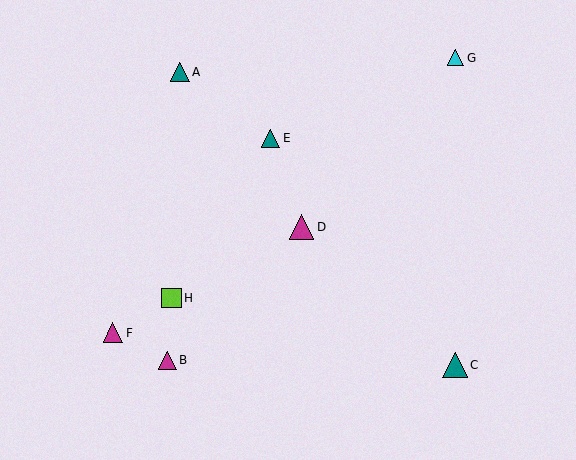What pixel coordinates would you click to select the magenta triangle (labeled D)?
Click at (302, 227) to select the magenta triangle D.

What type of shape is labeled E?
Shape E is a teal triangle.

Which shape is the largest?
The teal triangle (labeled C) is the largest.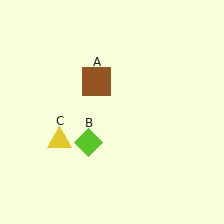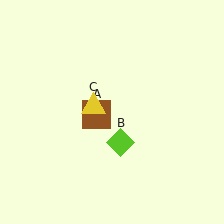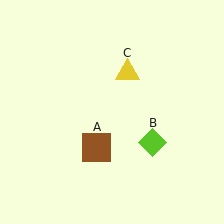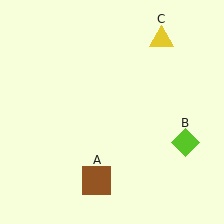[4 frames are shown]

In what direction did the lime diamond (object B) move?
The lime diamond (object B) moved right.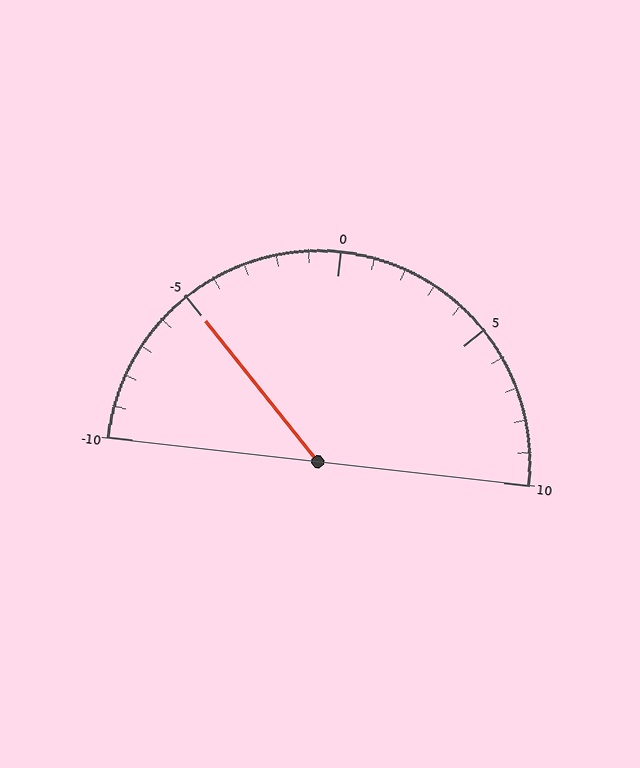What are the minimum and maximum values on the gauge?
The gauge ranges from -10 to 10.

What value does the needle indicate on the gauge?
The needle indicates approximately -5.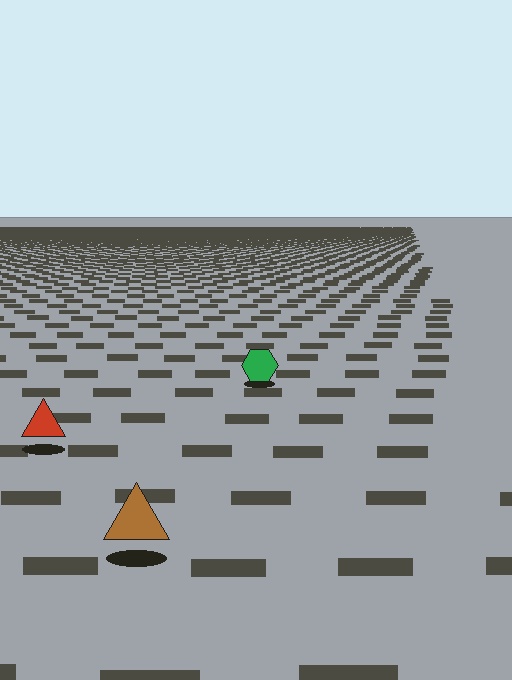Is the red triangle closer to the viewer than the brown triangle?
No. The brown triangle is closer — you can tell from the texture gradient: the ground texture is coarser near it.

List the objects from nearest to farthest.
From nearest to farthest: the brown triangle, the red triangle, the green hexagon.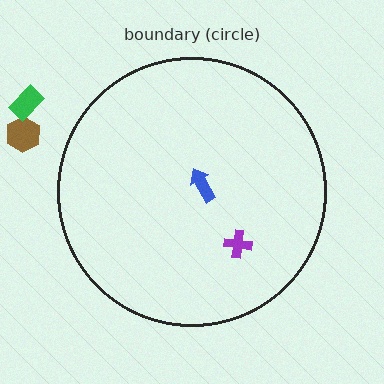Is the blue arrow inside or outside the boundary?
Inside.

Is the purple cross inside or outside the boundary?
Inside.